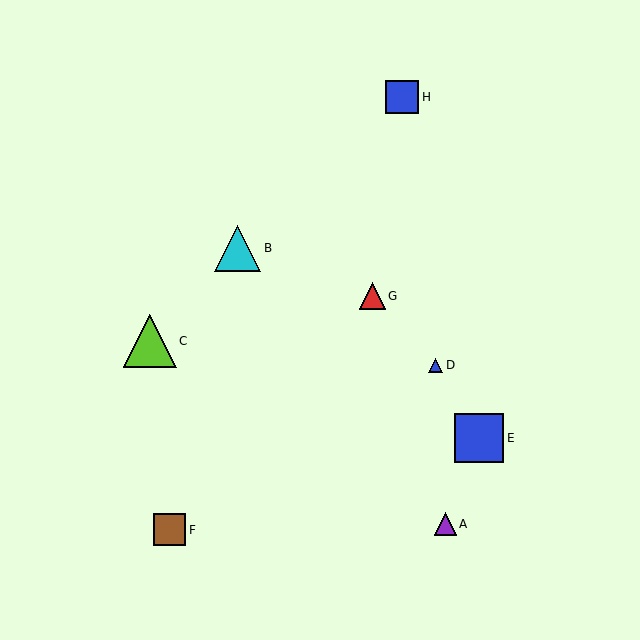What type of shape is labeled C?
Shape C is a lime triangle.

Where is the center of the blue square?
The center of the blue square is at (479, 438).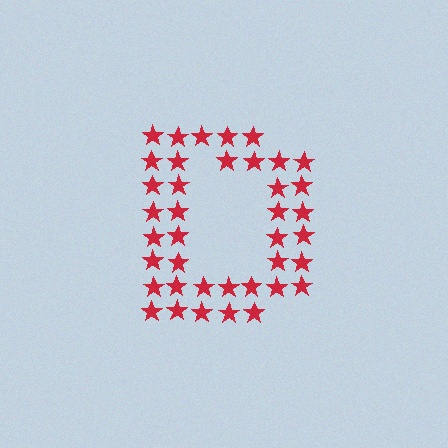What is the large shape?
The large shape is the letter D.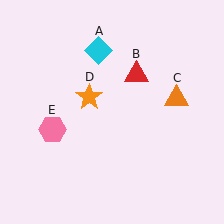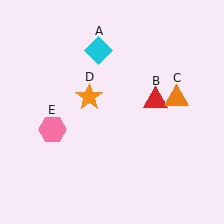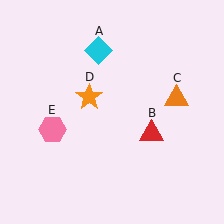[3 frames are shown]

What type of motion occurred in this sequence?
The red triangle (object B) rotated clockwise around the center of the scene.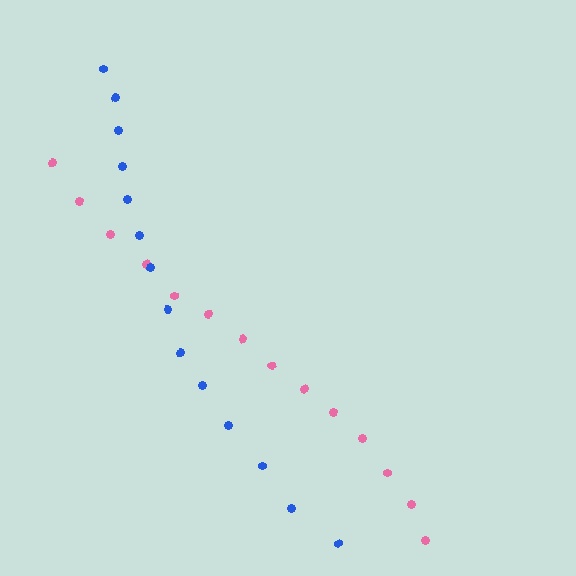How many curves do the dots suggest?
There are 2 distinct paths.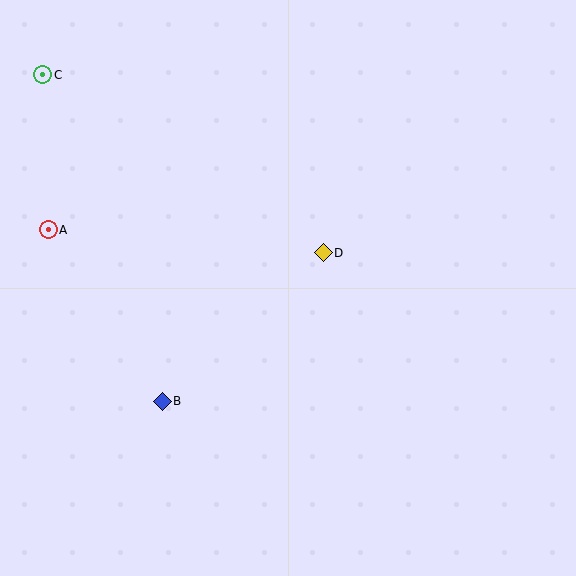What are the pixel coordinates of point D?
Point D is at (323, 253).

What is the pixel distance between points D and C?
The distance between D and C is 332 pixels.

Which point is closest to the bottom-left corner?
Point B is closest to the bottom-left corner.